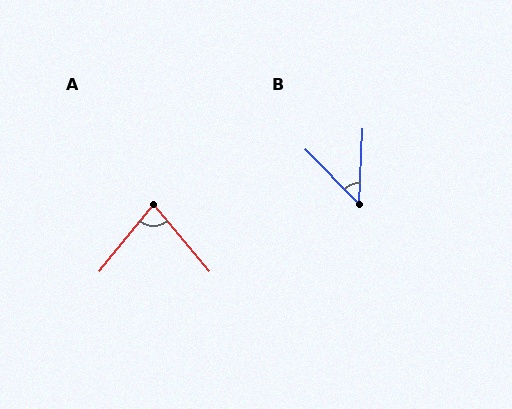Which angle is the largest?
A, at approximately 80 degrees.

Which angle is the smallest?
B, at approximately 47 degrees.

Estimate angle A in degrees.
Approximately 80 degrees.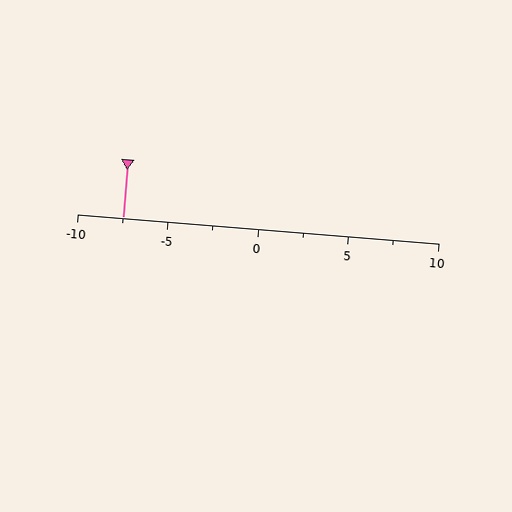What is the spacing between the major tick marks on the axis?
The major ticks are spaced 5 apart.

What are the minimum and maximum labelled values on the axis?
The axis runs from -10 to 10.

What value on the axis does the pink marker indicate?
The marker indicates approximately -7.5.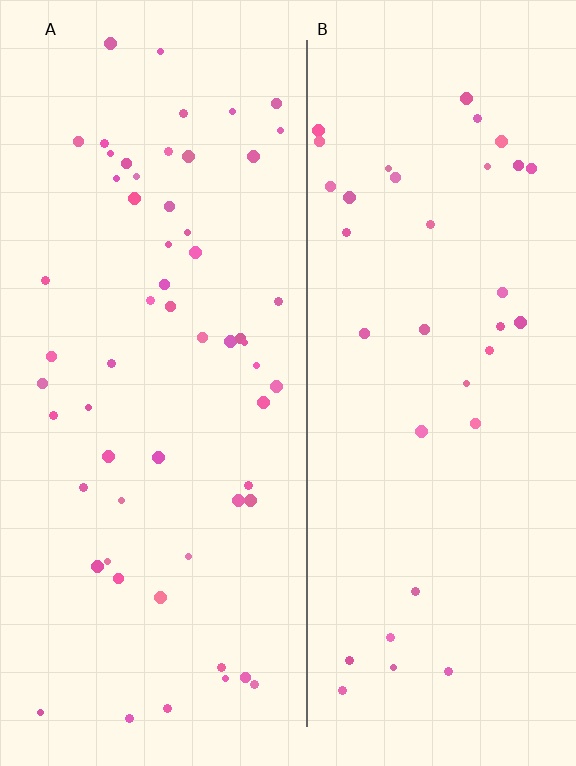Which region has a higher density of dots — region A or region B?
A (the left).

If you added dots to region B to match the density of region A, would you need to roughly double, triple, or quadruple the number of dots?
Approximately double.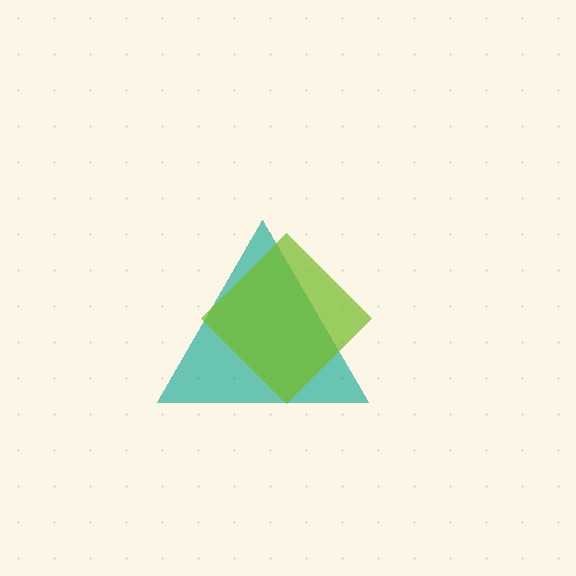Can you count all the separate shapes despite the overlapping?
Yes, there are 2 separate shapes.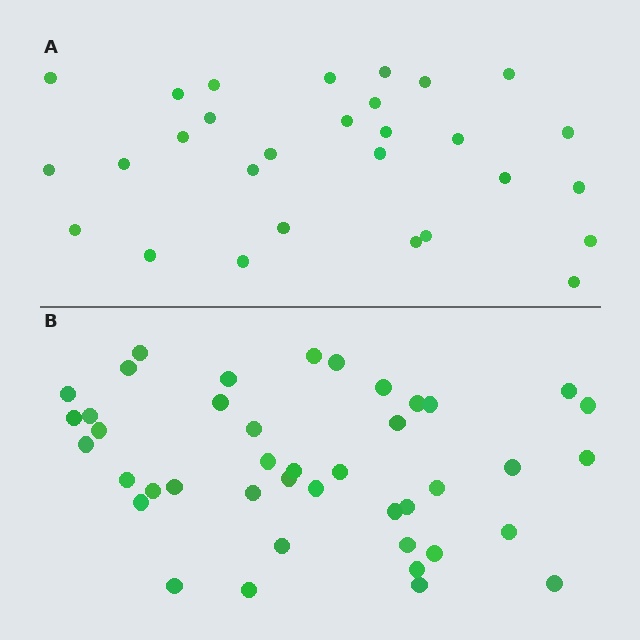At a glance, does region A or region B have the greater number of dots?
Region B (the bottom region) has more dots.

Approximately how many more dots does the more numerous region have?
Region B has approximately 15 more dots than region A.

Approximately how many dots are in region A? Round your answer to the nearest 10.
About 30 dots. (The exact count is 29, which rounds to 30.)